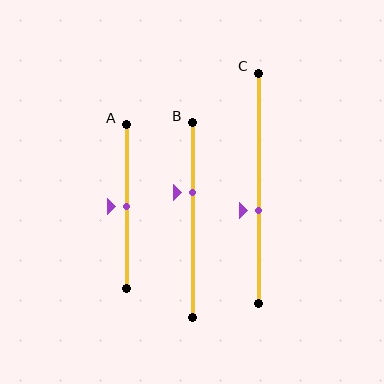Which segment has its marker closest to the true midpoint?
Segment A has its marker closest to the true midpoint.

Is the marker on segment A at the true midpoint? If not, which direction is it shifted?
Yes, the marker on segment A is at the true midpoint.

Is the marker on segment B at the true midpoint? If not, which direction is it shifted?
No, the marker on segment B is shifted upward by about 14% of the segment length.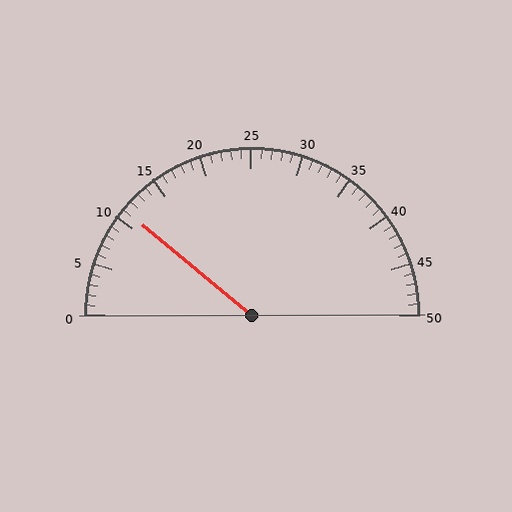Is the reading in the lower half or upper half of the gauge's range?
The reading is in the lower half of the range (0 to 50).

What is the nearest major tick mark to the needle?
The nearest major tick mark is 10.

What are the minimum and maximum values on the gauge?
The gauge ranges from 0 to 50.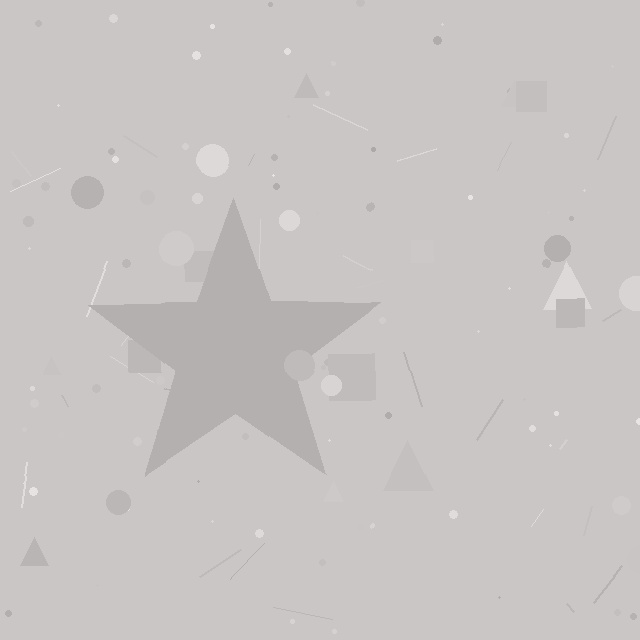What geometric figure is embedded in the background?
A star is embedded in the background.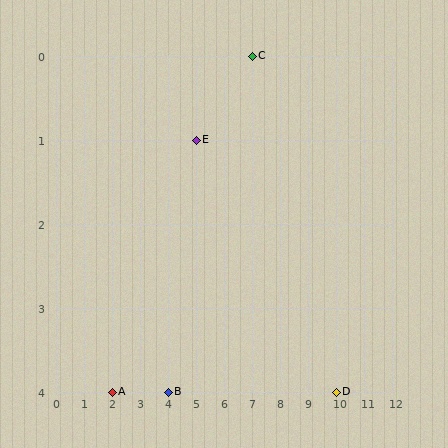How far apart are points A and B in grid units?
Points A and B are 2 columns apart.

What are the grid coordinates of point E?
Point E is at grid coordinates (5, 1).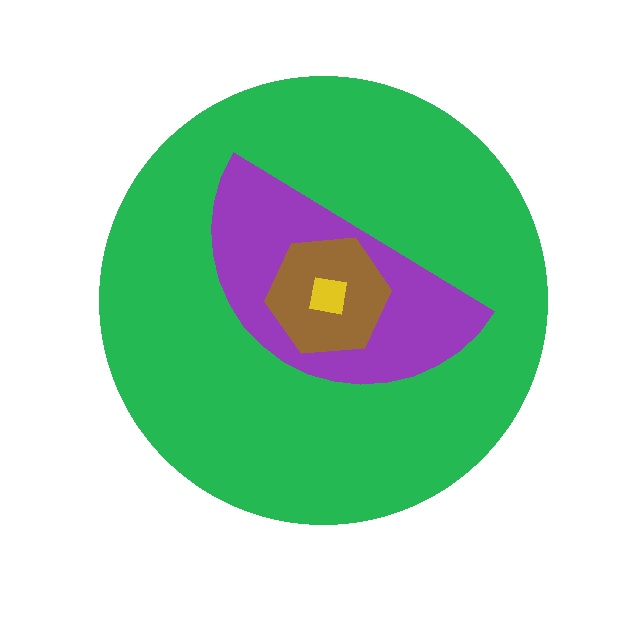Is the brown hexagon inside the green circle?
Yes.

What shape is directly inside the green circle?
The purple semicircle.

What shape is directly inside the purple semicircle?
The brown hexagon.